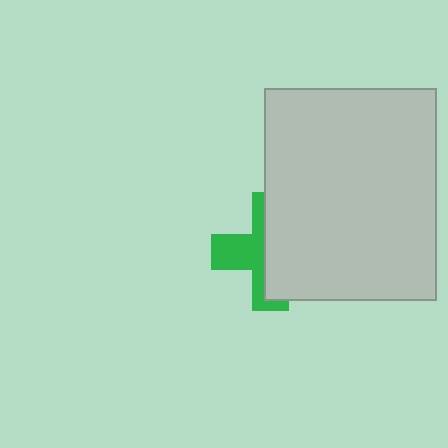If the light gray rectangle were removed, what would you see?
You would see the complete green cross.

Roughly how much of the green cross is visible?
A small part of it is visible (roughly 42%).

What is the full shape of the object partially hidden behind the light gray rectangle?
The partially hidden object is a green cross.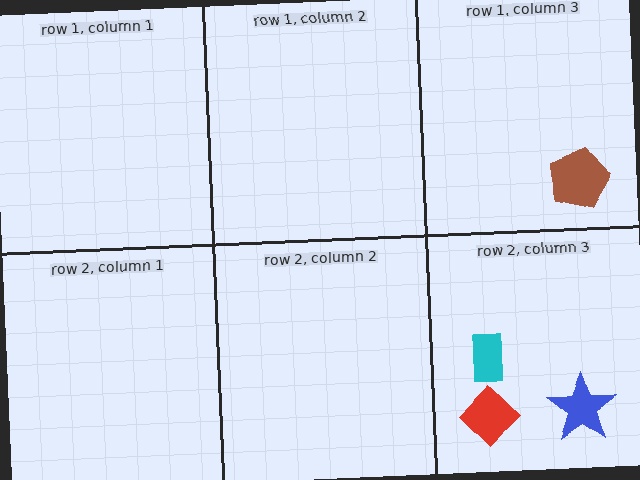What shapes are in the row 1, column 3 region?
The brown pentagon.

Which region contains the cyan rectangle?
The row 2, column 3 region.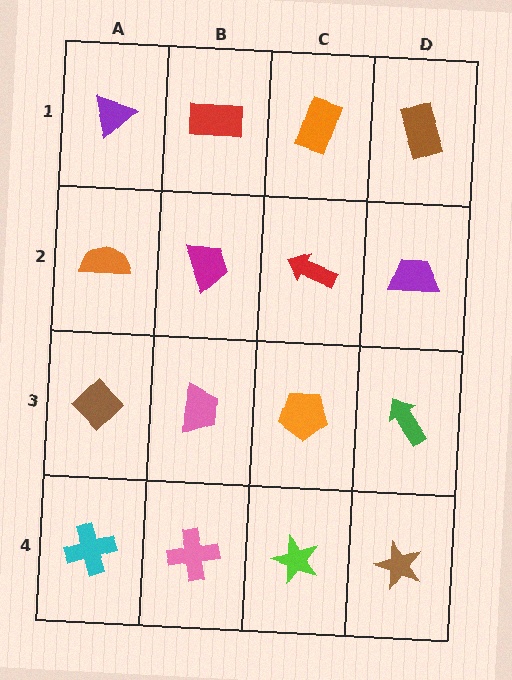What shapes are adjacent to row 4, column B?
A pink trapezoid (row 3, column B), a cyan cross (row 4, column A), a lime star (row 4, column C).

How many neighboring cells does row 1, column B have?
3.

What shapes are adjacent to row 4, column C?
An orange pentagon (row 3, column C), a pink cross (row 4, column B), a brown star (row 4, column D).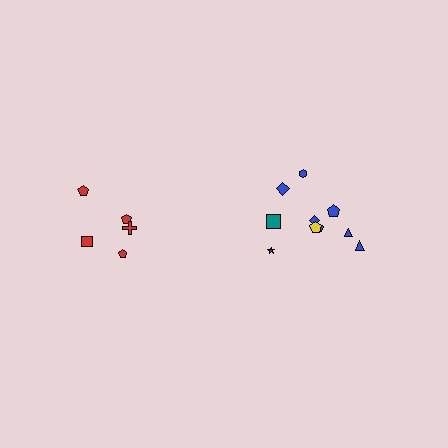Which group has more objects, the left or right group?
The right group.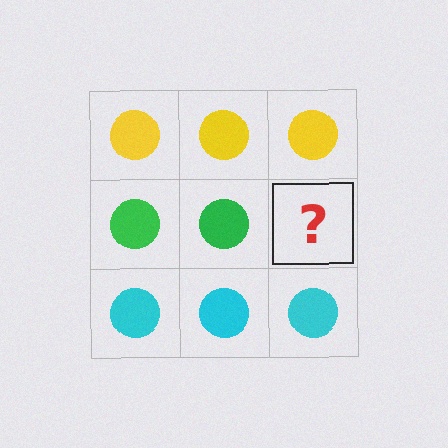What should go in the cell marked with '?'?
The missing cell should contain a green circle.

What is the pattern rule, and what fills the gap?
The rule is that each row has a consistent color. The gap should be filled with a green circle.